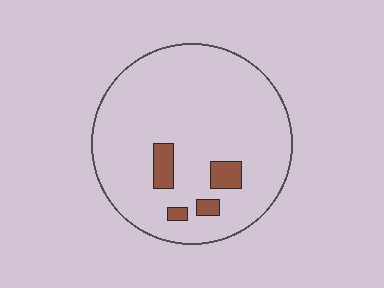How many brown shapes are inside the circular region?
4.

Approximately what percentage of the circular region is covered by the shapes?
Approximately 10%.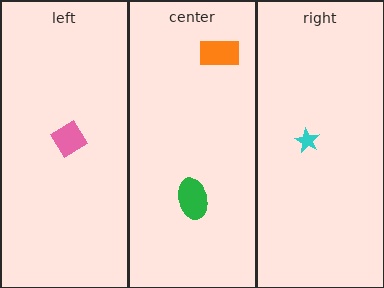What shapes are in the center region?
The orange rectangle, the green ellipse.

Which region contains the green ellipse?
The center region.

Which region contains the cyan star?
The right region.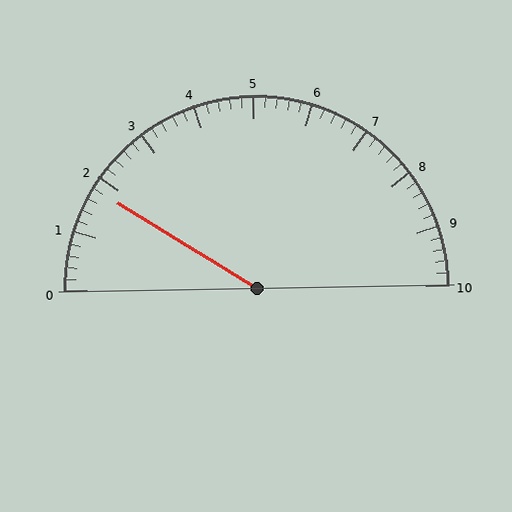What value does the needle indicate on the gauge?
The needle indicates approximately 1.8.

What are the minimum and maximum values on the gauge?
The gauge ranges from 0 to 10.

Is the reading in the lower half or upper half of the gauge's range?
The reading is in the lower half of the range (0 to 10).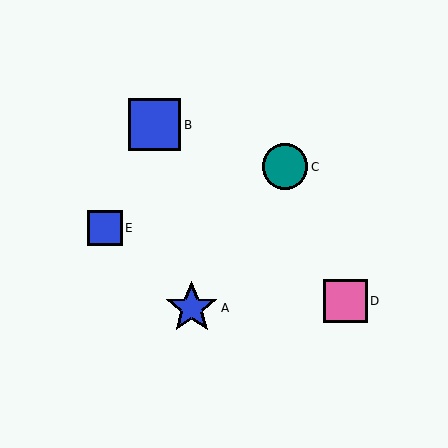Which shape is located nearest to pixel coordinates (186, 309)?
The blue star (labeled A) at (192, 308) is nearest to that location.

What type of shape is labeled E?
Shape E is a blue square.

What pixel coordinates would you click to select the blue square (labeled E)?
Click at (105, 228) to select the blue square E.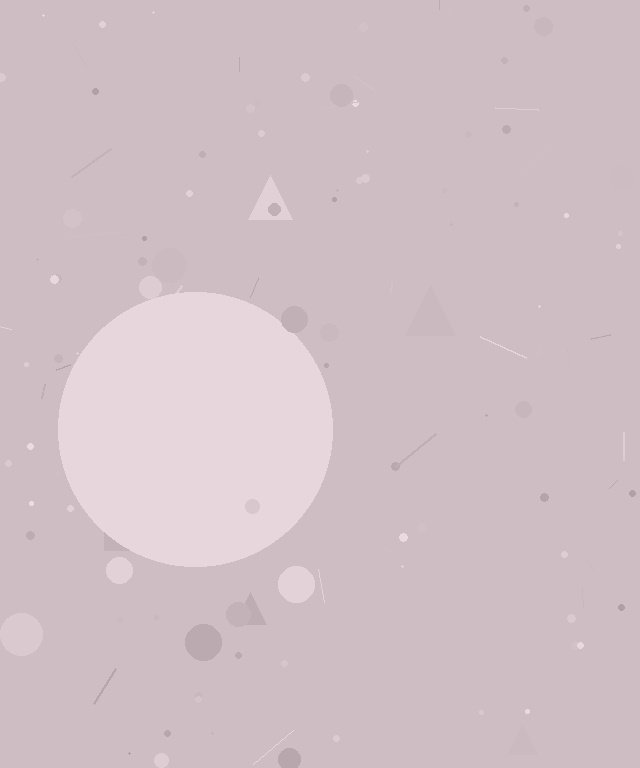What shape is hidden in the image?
A circle is hidden in the image.